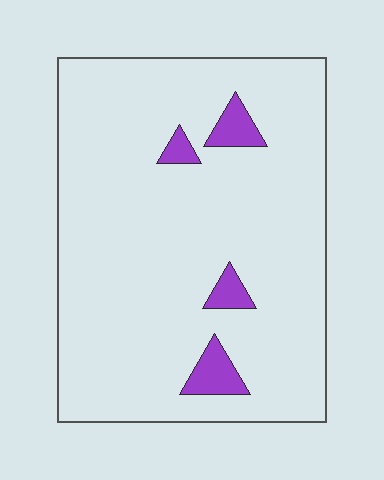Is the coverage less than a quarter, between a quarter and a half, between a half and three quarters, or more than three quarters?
Less than a quarter.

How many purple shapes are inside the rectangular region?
4.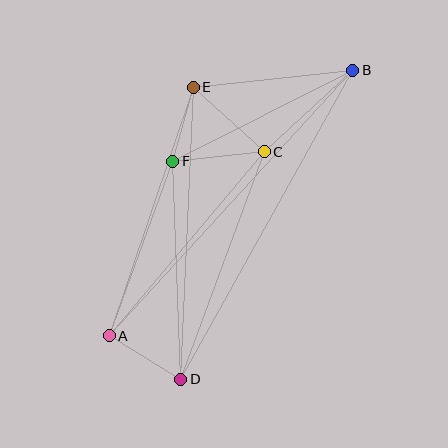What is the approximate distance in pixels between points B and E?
The distance between B and E is approximately 160 pixels.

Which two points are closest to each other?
Points E and F are closest to each other.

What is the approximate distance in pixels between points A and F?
The distance between A and F is approximately 186 pixels.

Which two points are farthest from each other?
Points A and B are farthest from each other.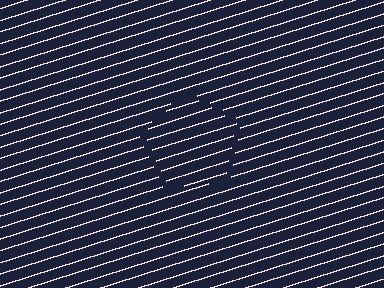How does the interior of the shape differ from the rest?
The interior of the shape contains the same grating, shifted by half a period — the contour is defined by the phase discontinuity where line-ends from the inner and outer gratings abut.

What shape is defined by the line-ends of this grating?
An illusory pentagon. The interior of the shape contains the same grating, shifted by half a period — the contour is defined by the phase discontinuity where line-ends from the inner and outer gratings abut.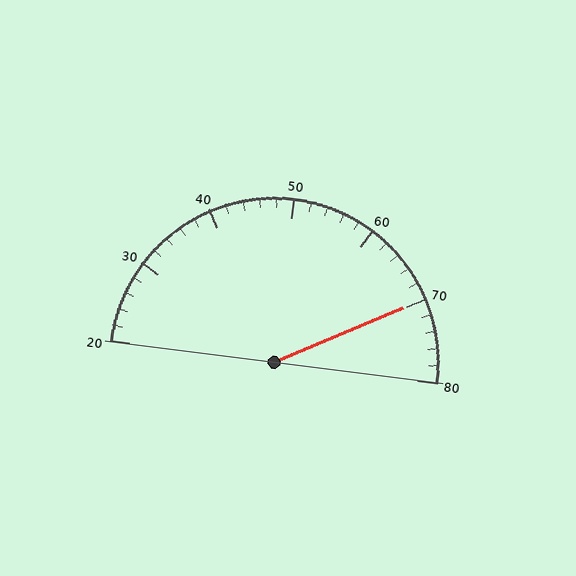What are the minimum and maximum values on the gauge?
The gauge ranges from 20 to 80.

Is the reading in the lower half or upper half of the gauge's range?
The reading is in the upper half of the range (20 to 80).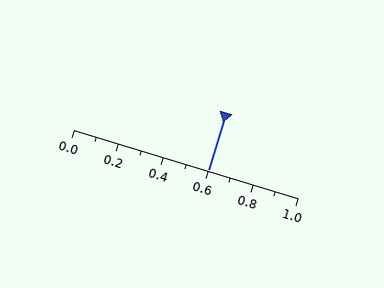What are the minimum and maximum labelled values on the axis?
The axis runs from 0.0 to 1.0.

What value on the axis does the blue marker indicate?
The marker indicates approximately 0.6.